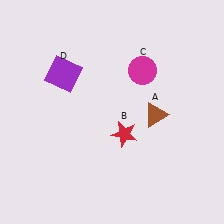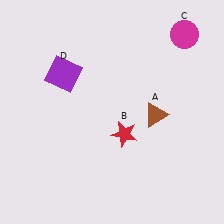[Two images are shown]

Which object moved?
The magenta circle (C) moved right.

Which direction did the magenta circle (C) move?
The magenta circle (C) moved right.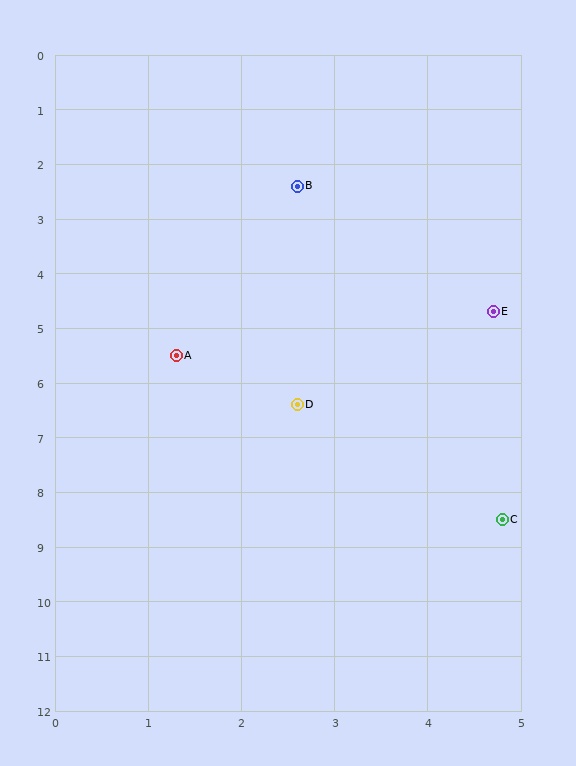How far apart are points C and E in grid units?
Points C and E are about 3.8 grid units apart.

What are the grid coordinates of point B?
Point B is at approximately (2.6, 2.4).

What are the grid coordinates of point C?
Point C is at approximately (4.8, 8.5).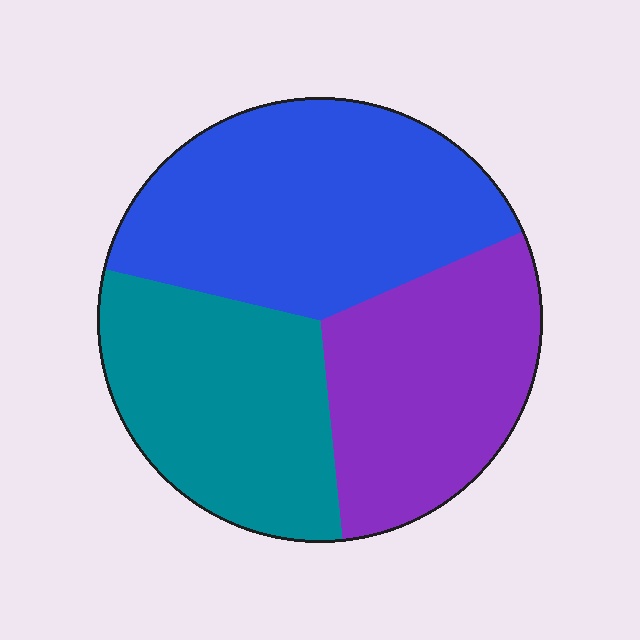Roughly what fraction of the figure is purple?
Purple takes up about one third (1/3) of the figure.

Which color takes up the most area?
Blue, at roughly 40%.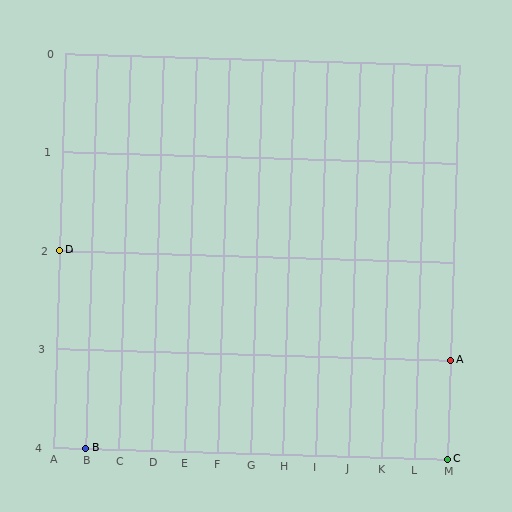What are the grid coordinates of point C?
Point C is at grid coordinates (M, 4).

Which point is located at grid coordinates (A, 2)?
Point D is at (A, 2).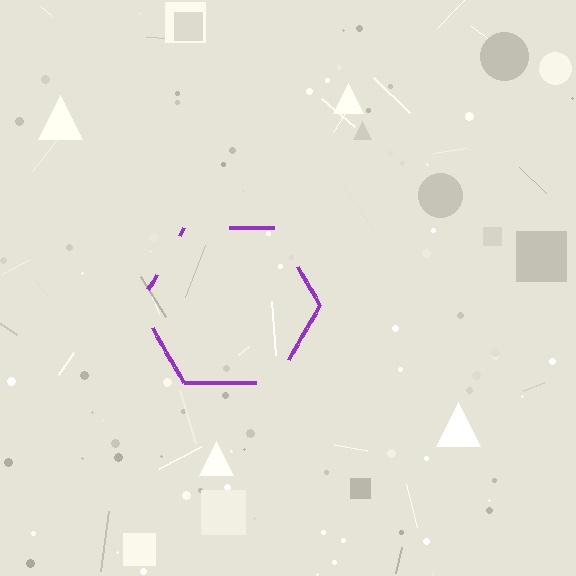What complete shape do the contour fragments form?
The contour fragments form a hexagon.